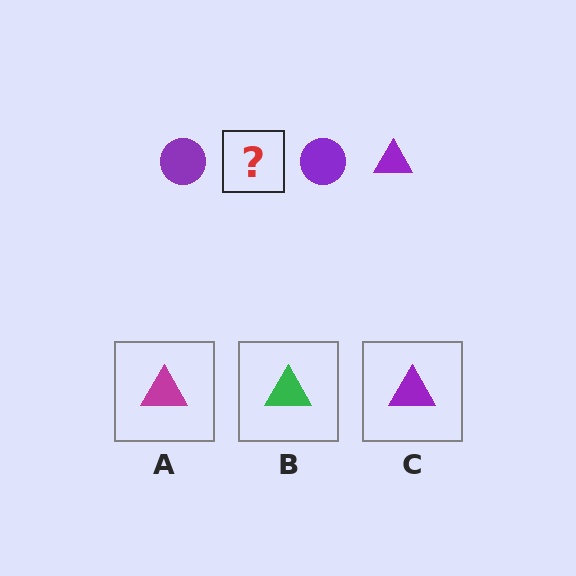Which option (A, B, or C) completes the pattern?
C.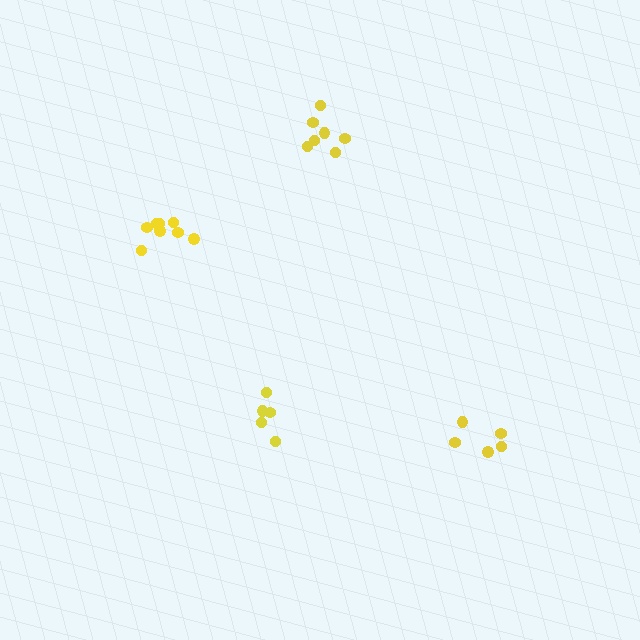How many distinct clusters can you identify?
There are 4 distinct clusters.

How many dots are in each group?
Group 1: 5 dots, Group 2: 7 dots, Group 3: 8 dots, Group 4: 5 dots (25 total).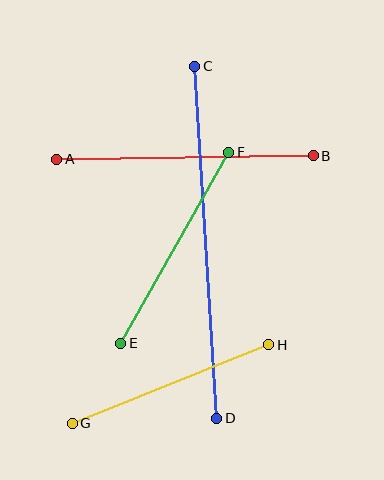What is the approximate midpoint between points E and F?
The midpoint is at approximately (175, 248) pixels.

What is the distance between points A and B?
The distance is approximately 257 pixels.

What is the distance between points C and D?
The distance is approximately 352 pixels.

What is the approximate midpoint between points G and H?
The midpoint is at approximately (170, 384) pixels.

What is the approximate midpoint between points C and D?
The midpoint is at approximately (206, 242) pixels.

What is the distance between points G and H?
The distance is approximately 211 pixels.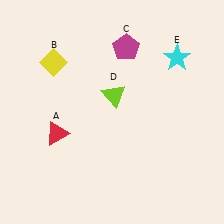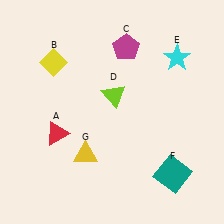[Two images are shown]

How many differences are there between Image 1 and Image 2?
There are 2 differences between the two images.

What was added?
A teal square (F), a yellow triangle (G) were added in Image 2.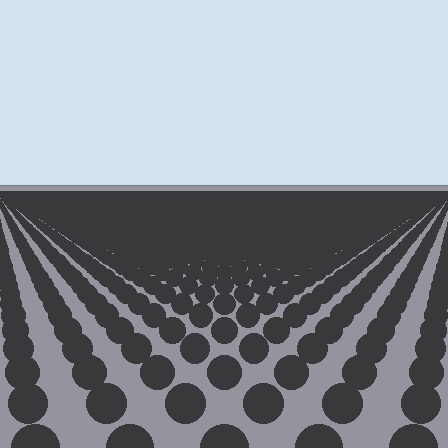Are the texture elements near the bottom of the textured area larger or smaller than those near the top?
Larger. Near the bottom, elements are closer to the viewer and appear at a bigger on-screen size.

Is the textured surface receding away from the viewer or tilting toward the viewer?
The surface is receding away from the viewer. Texture elements get smaller and denser toward the top.